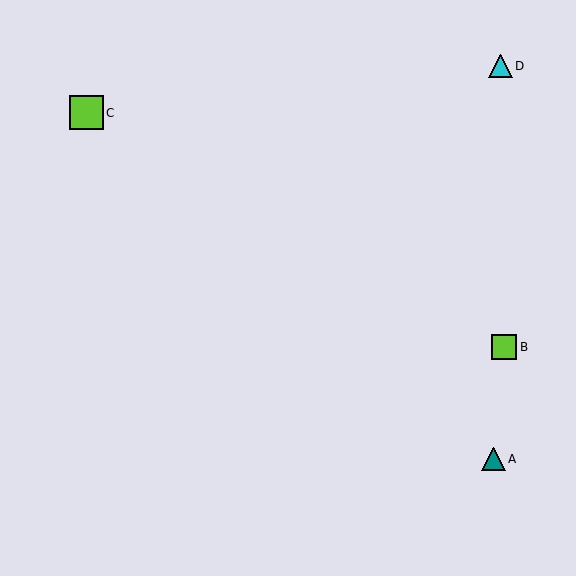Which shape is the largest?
The lime square (labeled C) is the largest.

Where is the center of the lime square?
The center of the lime square is at (504, 347).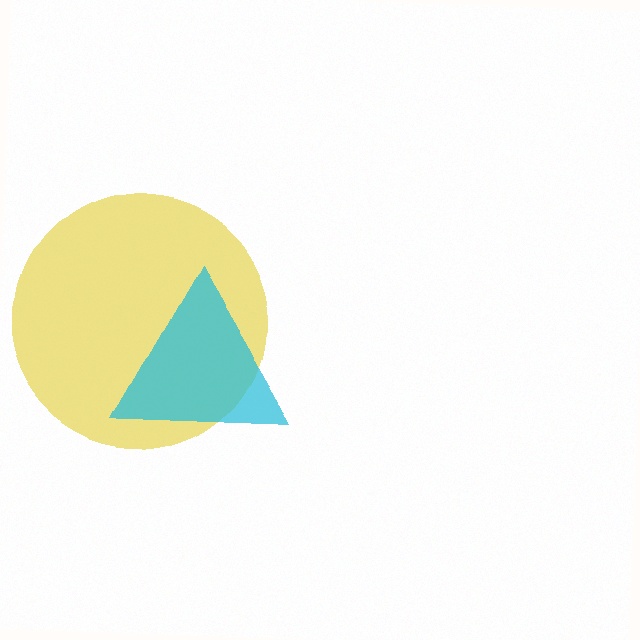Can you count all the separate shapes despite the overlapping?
Yes, there are 2 separate shapes.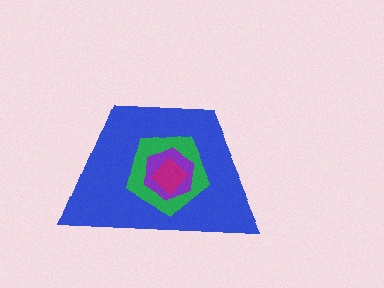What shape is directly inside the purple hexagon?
The magenta diamond.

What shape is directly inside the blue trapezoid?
The green pentagon.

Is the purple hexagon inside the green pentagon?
Yes.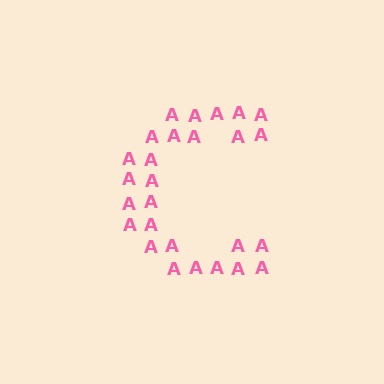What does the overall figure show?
The overall figure shows the letter C.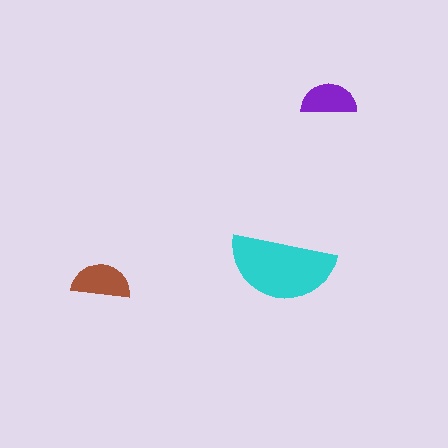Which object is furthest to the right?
The purple semicircle is rightmost.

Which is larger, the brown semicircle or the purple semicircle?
The brown one.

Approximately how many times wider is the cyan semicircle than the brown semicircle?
About 2 times wider.